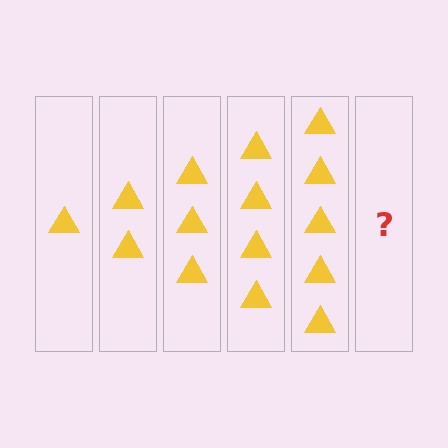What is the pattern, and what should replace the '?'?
The pattern is that each step adds one more triangle. The '?' should be 6 triangles.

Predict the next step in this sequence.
The next step is 6 triangles.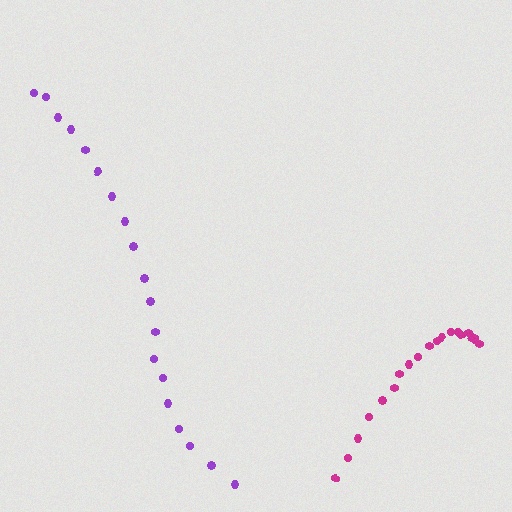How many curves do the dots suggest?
There are 2 distinct paths.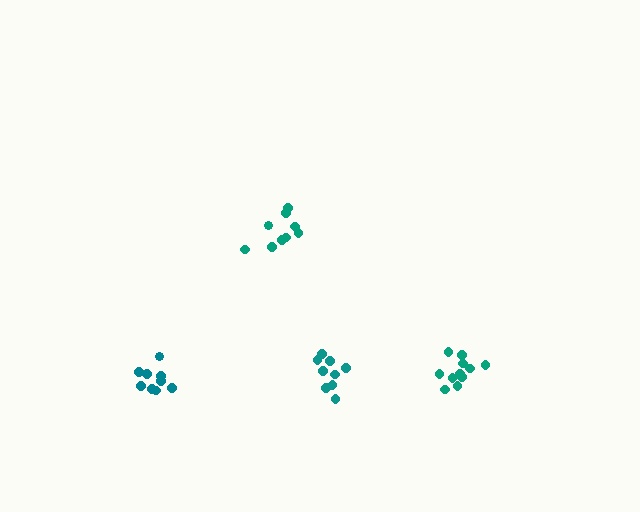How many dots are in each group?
Group 1: 9 dots, Group 2: 9 dots, Group 3: 9 dots, Group 4: 11 dots (38 total).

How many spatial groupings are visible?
There are 4 spatial groupings.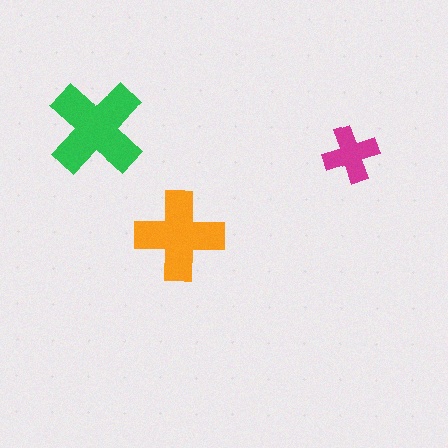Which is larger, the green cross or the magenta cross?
The green one.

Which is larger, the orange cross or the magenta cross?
The orange one.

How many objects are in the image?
There are 3 objects in the image.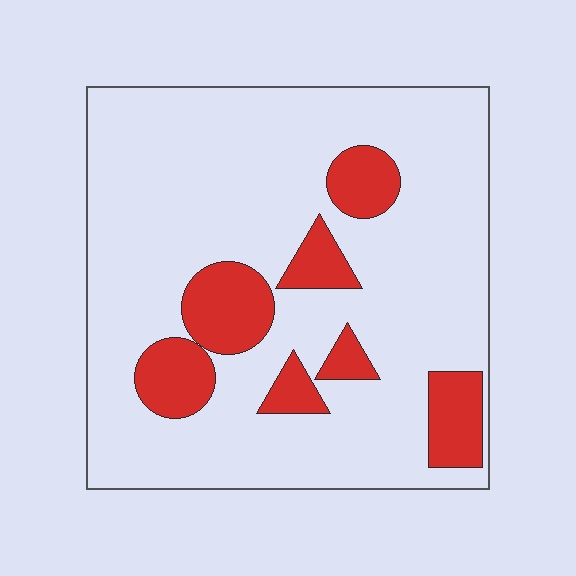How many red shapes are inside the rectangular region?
7.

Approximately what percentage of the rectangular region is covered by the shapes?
Approximately 20%.